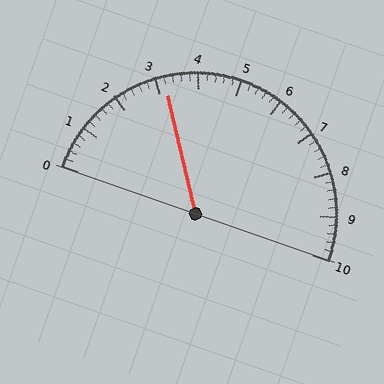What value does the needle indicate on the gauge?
The needle indicates approximately 3.2.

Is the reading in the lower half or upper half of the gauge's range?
The reading is in the lower half of the range (0 to 10).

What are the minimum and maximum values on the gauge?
The gauge ranges from 0 to 10.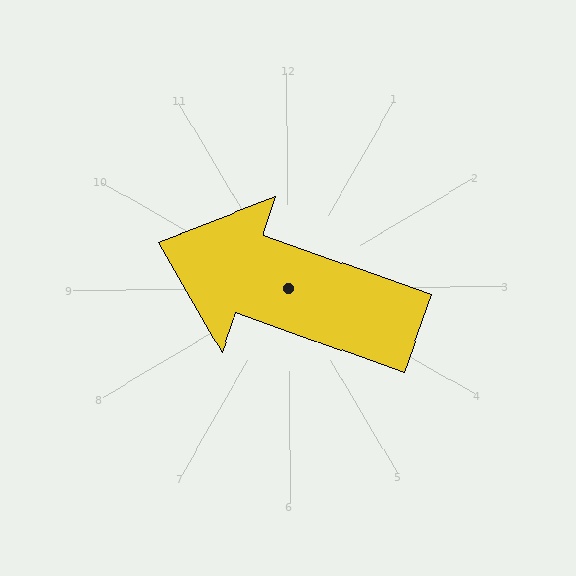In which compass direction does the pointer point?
West.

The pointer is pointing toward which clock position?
Roughly 10 o'clock.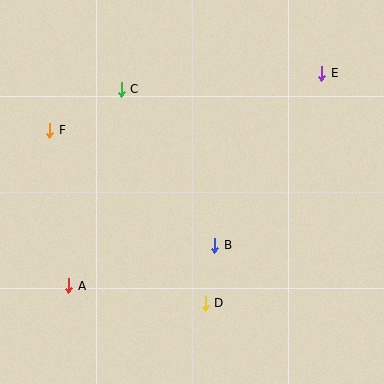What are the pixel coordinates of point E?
Point E is at (322, 73).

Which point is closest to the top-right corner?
Point E is closest to the top-right corner.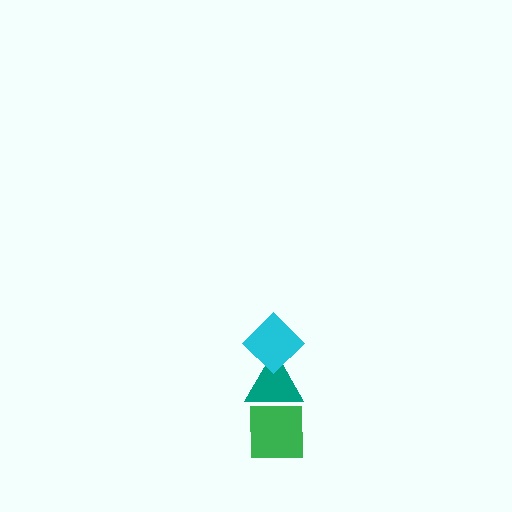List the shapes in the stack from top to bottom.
From top to bottom: the cyan diamond, the teal triangle, the green square.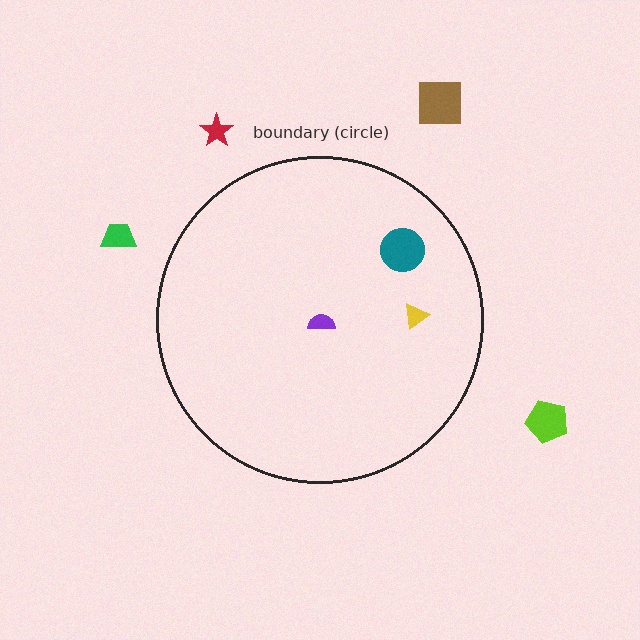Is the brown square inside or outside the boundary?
Outside.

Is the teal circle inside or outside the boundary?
Inside.